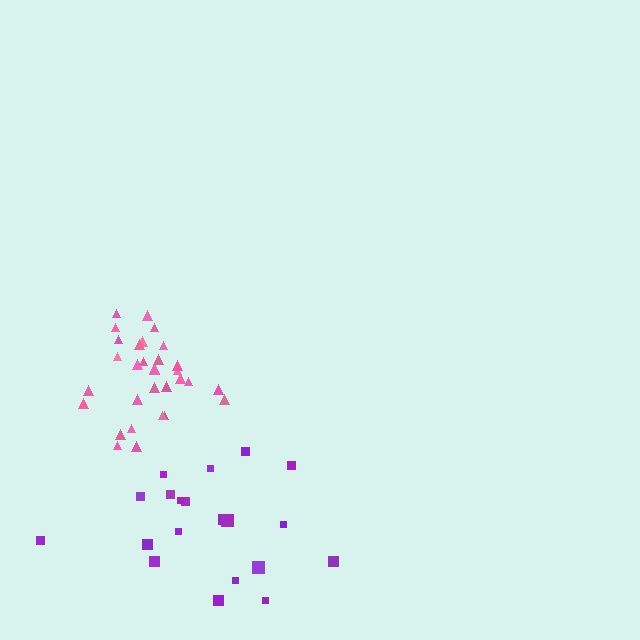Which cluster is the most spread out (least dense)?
Purple.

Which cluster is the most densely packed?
Pink.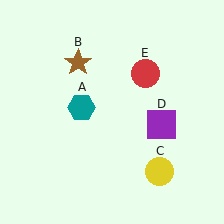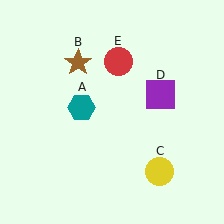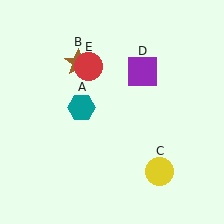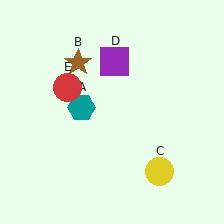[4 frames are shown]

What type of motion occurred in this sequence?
The purple square (object D), red circle (object E) rotated counterclockwise around the center of the scene.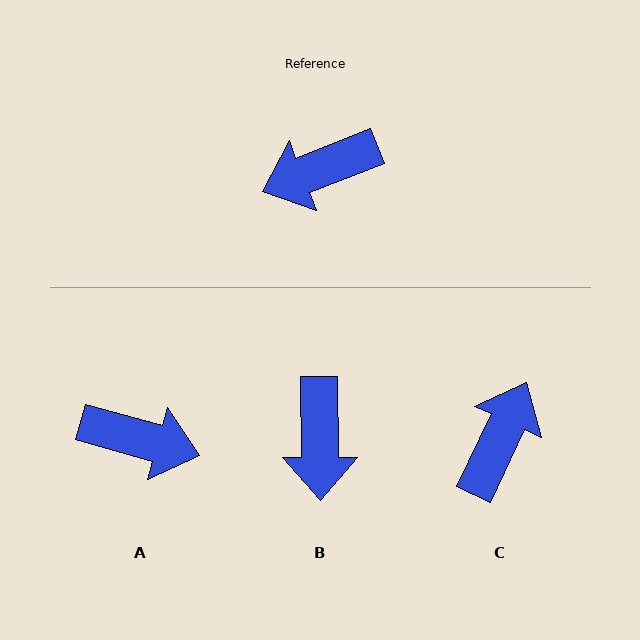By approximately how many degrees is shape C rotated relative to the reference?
Approximately 137 degrees clockwise.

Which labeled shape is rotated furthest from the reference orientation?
A, about 143 degrees away.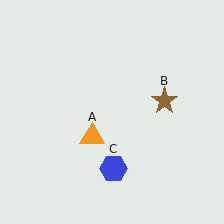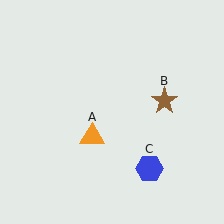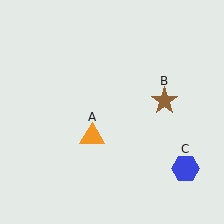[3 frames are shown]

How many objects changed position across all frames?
1 object changed position: blue hexagon (object C).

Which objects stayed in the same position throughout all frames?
Orange triangle (object A) and brown star (object B) remained stationary.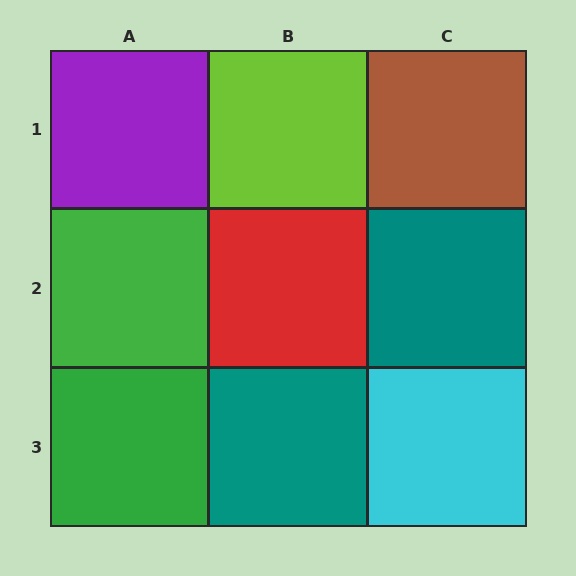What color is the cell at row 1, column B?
Lime.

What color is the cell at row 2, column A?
Green.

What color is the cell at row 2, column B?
Red.